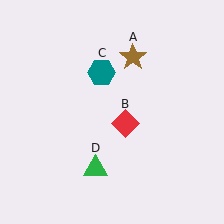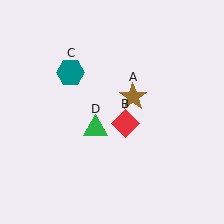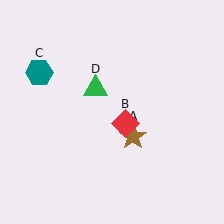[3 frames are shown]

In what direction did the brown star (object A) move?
The brown star (object A) moved down.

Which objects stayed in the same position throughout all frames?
Red diamond (object B) remained stationary.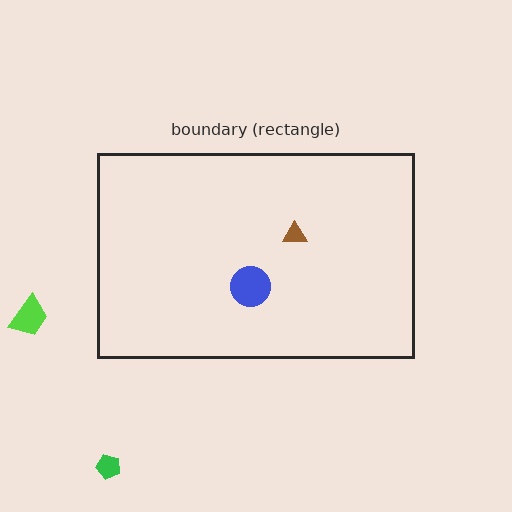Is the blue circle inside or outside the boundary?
Inside.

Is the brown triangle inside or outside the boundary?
Inside.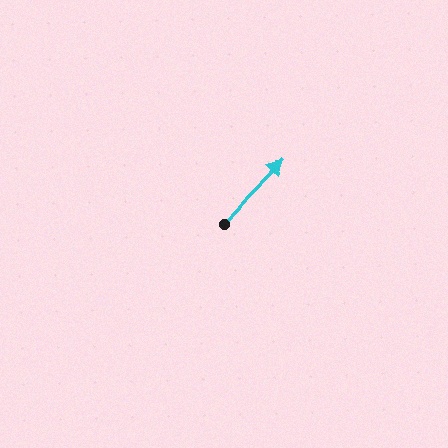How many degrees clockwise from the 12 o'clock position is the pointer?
Approximately 44 degrees.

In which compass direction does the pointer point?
Northeast.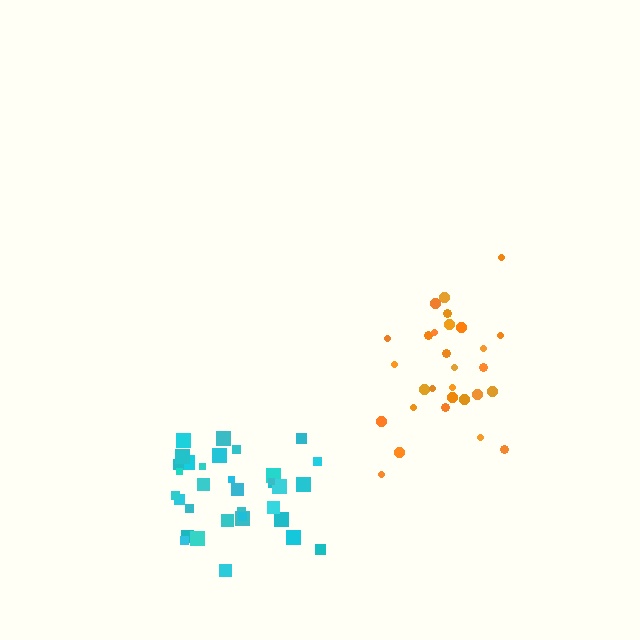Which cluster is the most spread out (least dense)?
Orange.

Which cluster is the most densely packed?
Cyan.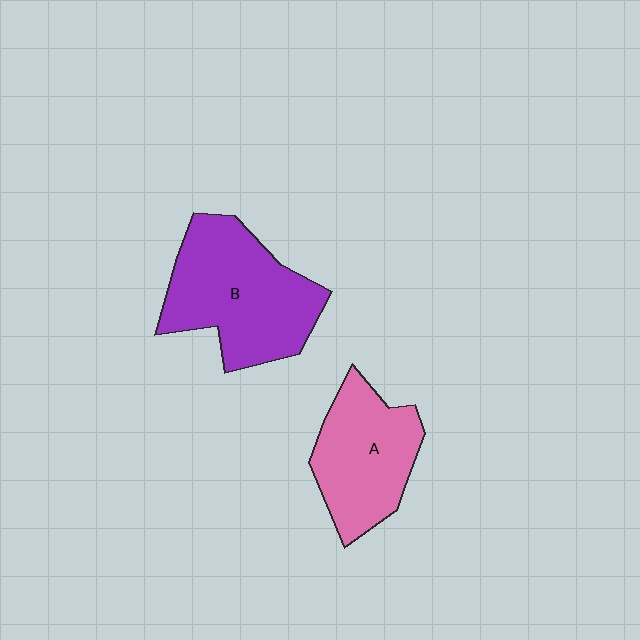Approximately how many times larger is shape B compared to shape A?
Approximately 1.3 times.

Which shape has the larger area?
Shape B (purple).